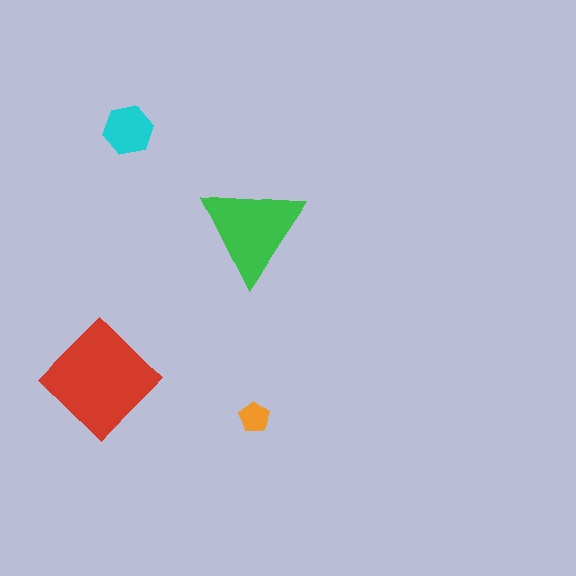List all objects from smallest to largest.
The orange pentagon, the cyan hexagon, the green triangle, the red diamond.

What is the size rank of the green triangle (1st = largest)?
2nd.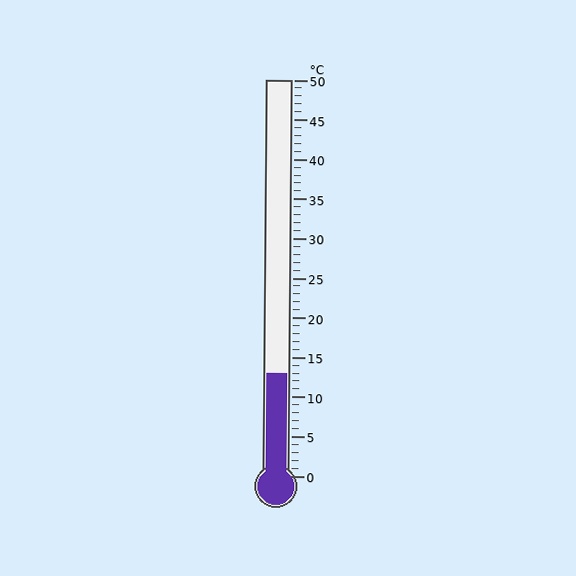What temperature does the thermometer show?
The thermometer shows approximately 13°C.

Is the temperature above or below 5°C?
The temperature is above 5°C.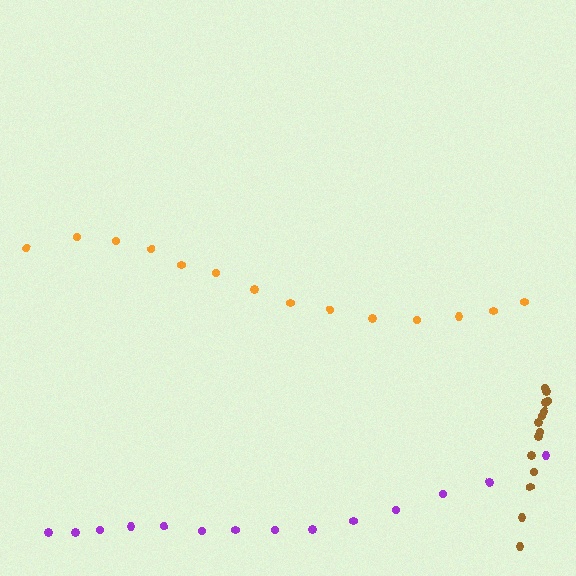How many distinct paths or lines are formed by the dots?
There are 3 distinct paths.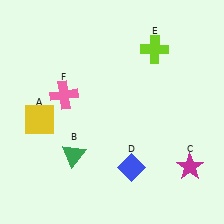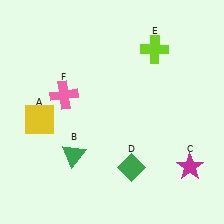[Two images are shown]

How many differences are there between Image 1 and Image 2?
There is 1 difference between the two images.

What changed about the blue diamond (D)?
In Image 1, D is blue. In Image 2, it changed to green.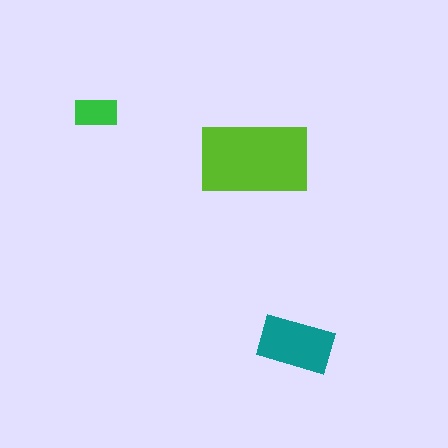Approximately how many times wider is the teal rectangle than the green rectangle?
About 1.5 times wider.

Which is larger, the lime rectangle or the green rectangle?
The lime one.